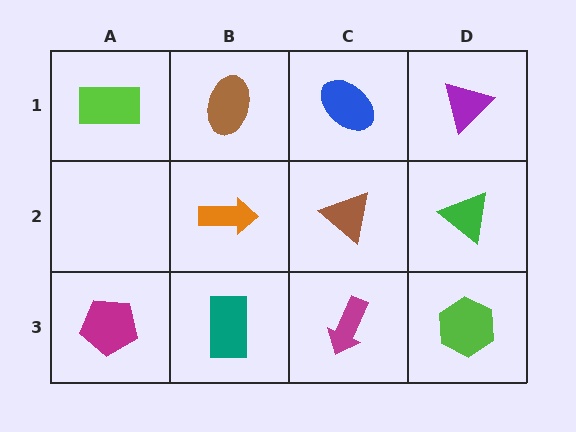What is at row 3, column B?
A teal rectangle.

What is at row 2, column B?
An orange arrow.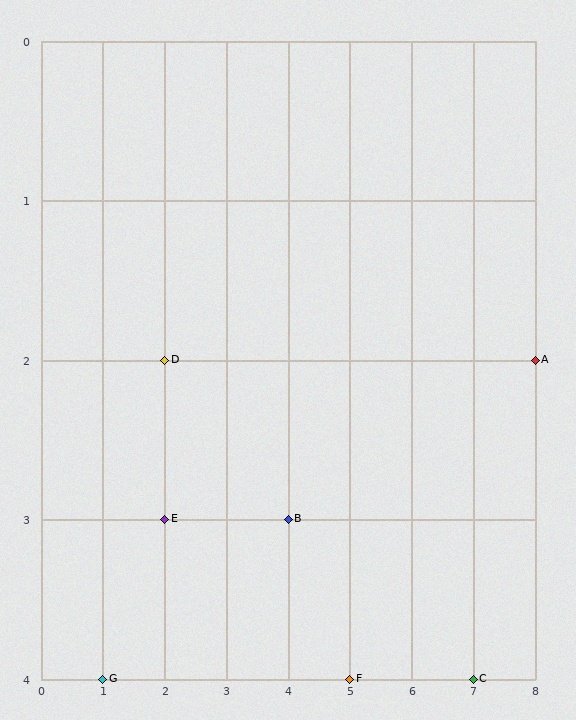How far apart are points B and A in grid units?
Points B and A are 4 columns and 1 row apart (about 4.1 grid units diagonally).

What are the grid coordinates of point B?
Point B is at grid coordinates (4, 3).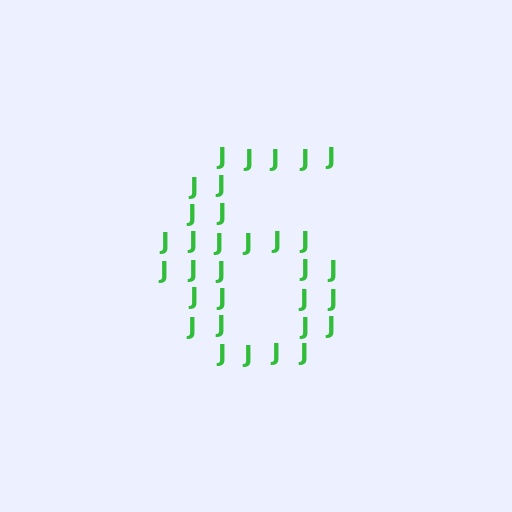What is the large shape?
The large shape is the digit 6.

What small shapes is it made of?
It is made of small letter J's.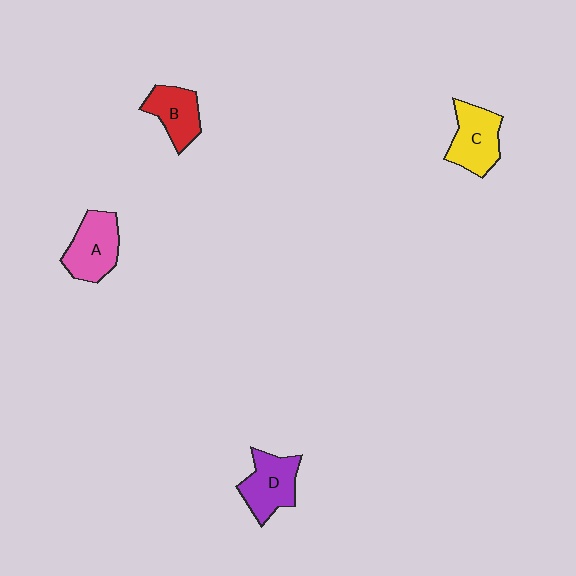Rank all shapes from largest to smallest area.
From largest to smallest: A (pink), D (purple), C (yellow), B (red).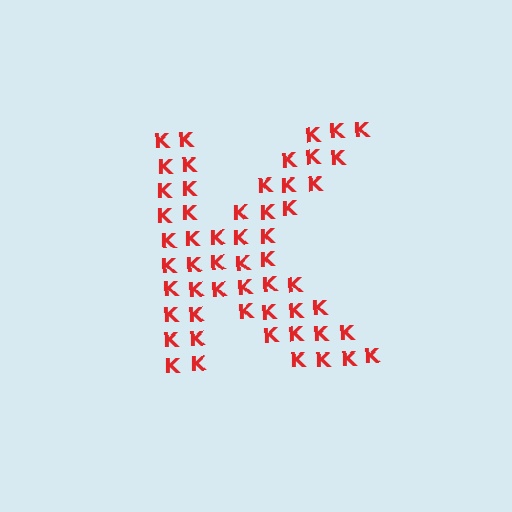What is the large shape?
The large shape is the letter K.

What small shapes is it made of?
It is made of small letter K's.